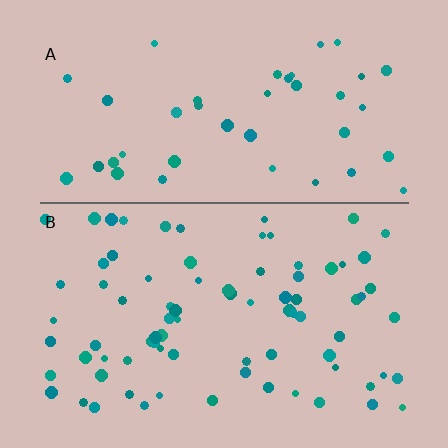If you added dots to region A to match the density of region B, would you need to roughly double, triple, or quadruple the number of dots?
Approximately double.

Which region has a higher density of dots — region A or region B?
B (the bottom).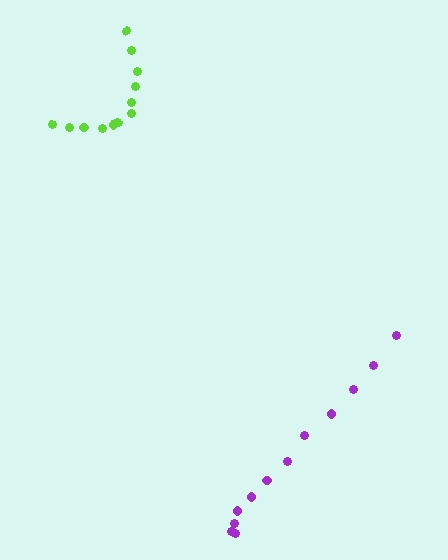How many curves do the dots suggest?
There are 2 distinct paths.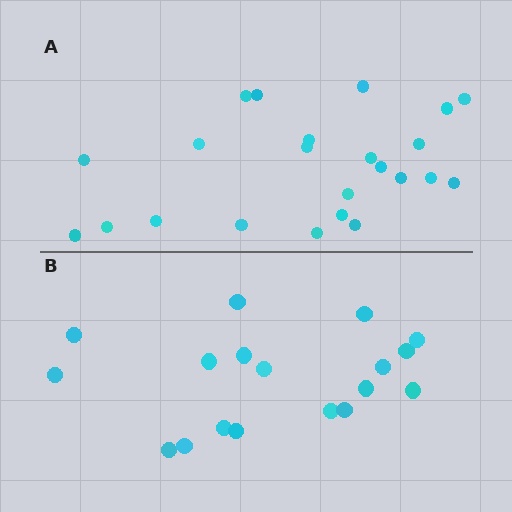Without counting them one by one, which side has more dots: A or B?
Region A (the top region) has more dots.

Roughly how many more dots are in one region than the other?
Region A has about 5 more dots than region B.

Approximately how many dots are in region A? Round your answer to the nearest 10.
About 20 dots. (The exact count is 23, which rounds to 20.)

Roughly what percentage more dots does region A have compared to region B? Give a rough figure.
About 30% more.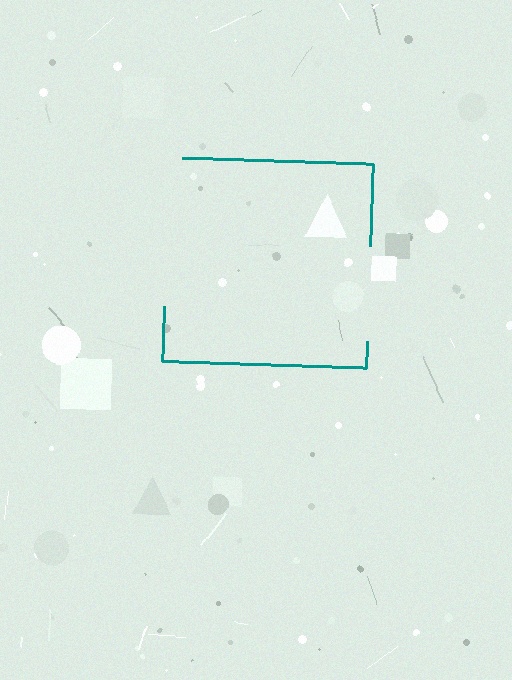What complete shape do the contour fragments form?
The contour fragments form a square.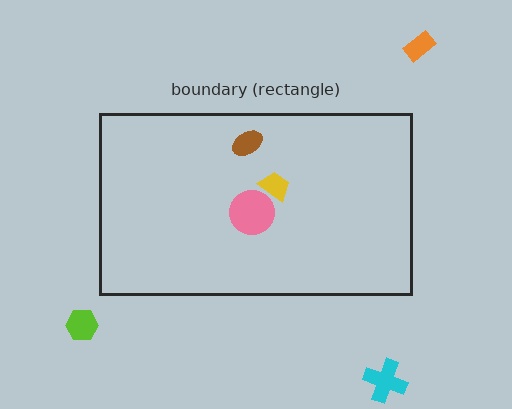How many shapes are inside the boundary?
4 inside, 3 outside.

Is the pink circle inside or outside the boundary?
Inside.